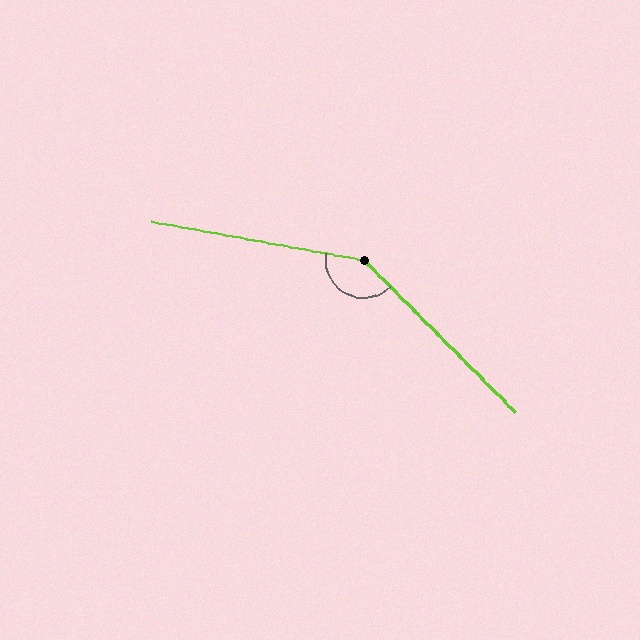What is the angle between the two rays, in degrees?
Approximately 145 degrees.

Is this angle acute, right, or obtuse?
It is obtuse.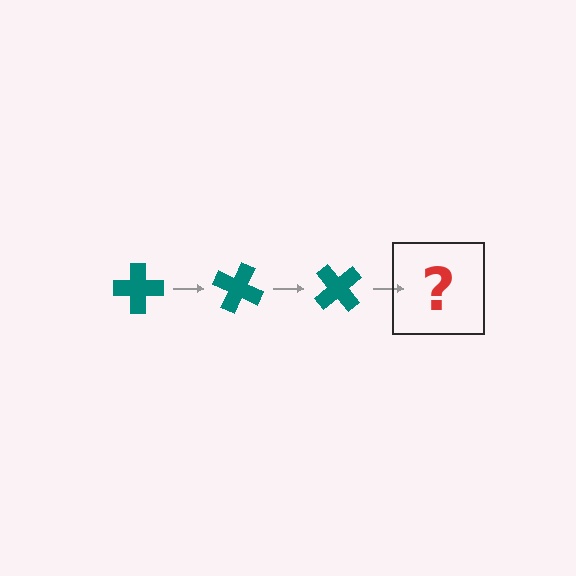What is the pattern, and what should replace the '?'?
The pattern is that the cross rotates 25 degrees each step. The '?' should be a teal cross rotated 75 degrees.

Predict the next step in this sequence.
The next step is a teal cross rotated 75 degrees.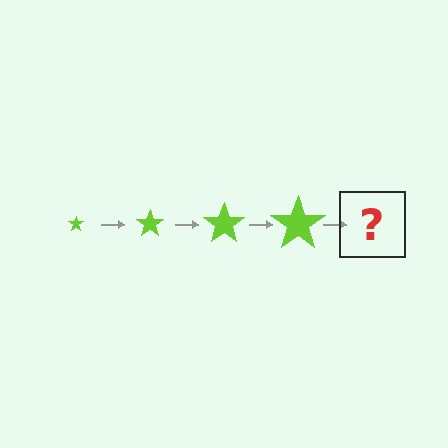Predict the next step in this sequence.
The next step is a lime star, larger than the previous one.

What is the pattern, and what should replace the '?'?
The pattern is that the star gets progressively larger each step. The '?' should be a lime star, larger than the previous one.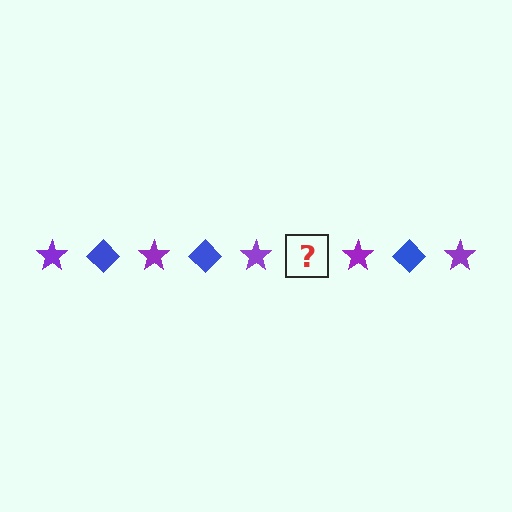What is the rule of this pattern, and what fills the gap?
The rule is that the pattern alternates between purple star and blue diamond. The gap should be filled with a blue diamond.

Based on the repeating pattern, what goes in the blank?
The blank should be a blue diamond.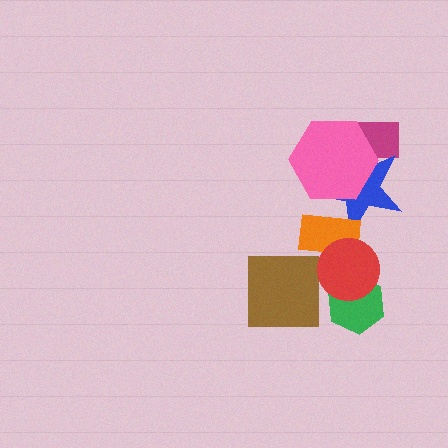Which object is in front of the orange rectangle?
The red circle is in front of the orange rectangle.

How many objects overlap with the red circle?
2 objects overlap with the red circle.